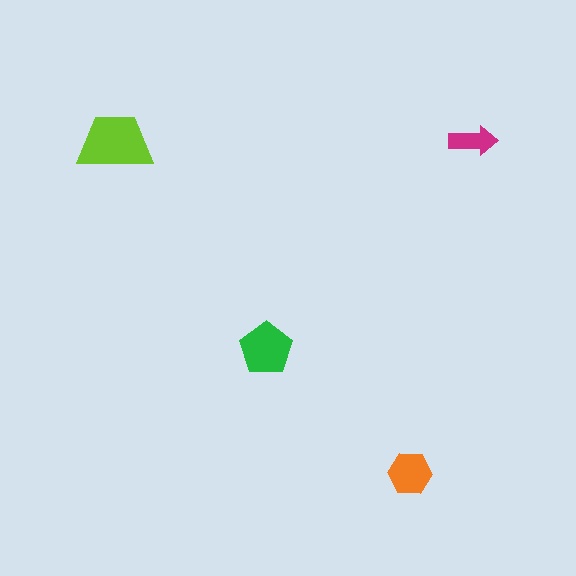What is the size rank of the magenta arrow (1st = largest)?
4th.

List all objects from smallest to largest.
The magenta arrow, the orange hexagon, the green pentagon, the lime trapezoid.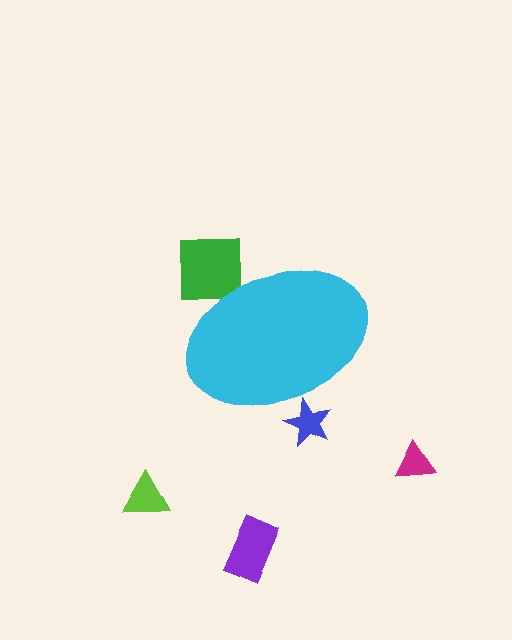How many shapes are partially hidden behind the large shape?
2 shapes are partially hidden.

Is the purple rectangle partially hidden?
No, the purple rectangle is fully visible.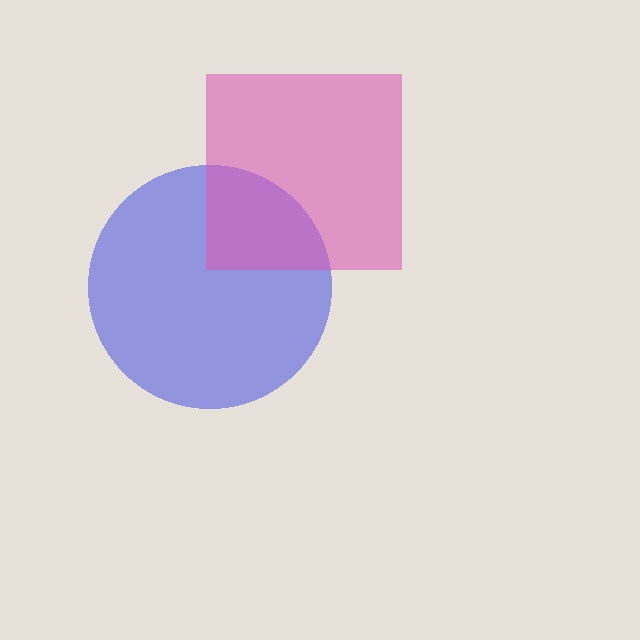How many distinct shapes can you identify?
There are 2 distinct shapes: a blue circle, a pink square.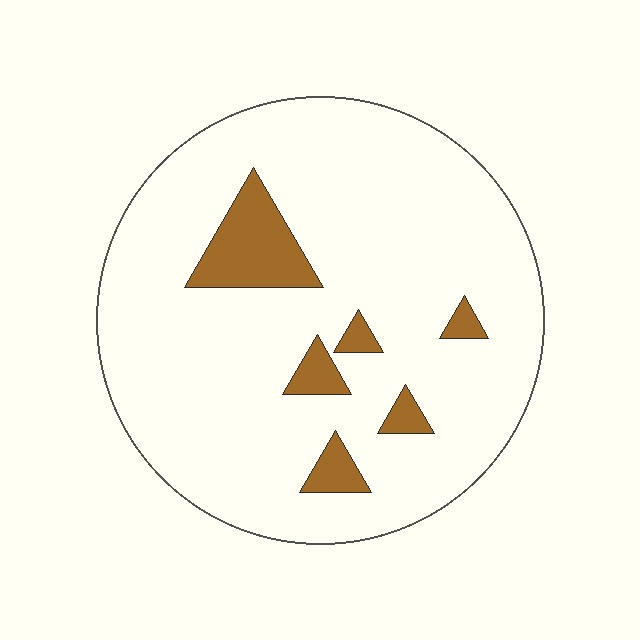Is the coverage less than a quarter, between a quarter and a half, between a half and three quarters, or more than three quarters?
Less than a quarter.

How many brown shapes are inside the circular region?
6.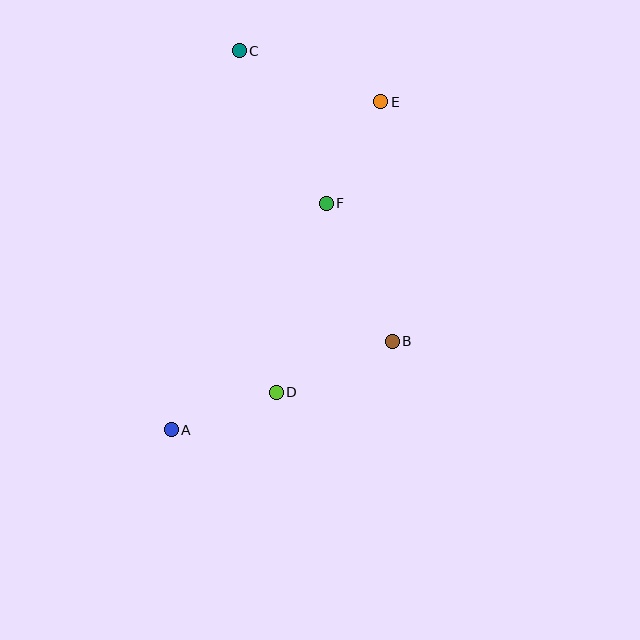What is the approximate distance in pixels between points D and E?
The distance between D and E is approximately 309 pixels.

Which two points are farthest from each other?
Points A and E are farthest from each other.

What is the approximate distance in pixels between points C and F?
The distance between C and F is approximately 175 pixels.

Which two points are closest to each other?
Points A and D are closest to each other.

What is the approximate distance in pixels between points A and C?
The distance between A and C is approximately 385 pixels.